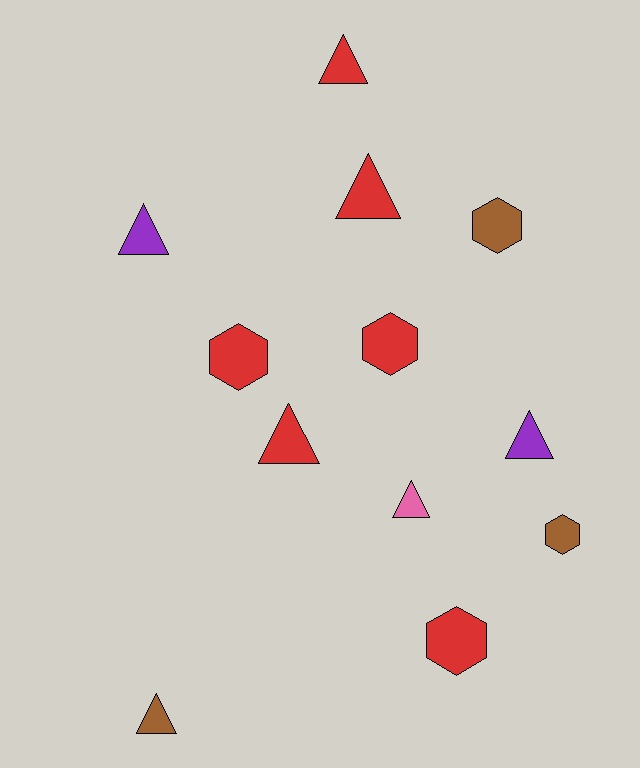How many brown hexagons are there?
There are 2 brown hexagons.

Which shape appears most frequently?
Triangle, with 7 objects.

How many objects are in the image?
There are 12 objects.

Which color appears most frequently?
Red, with 6 objects.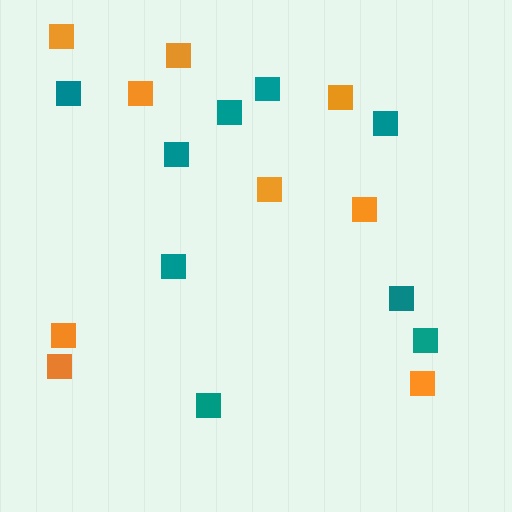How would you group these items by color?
There are 2 groups: one group of teal squares (9) and one group of orange squares (9).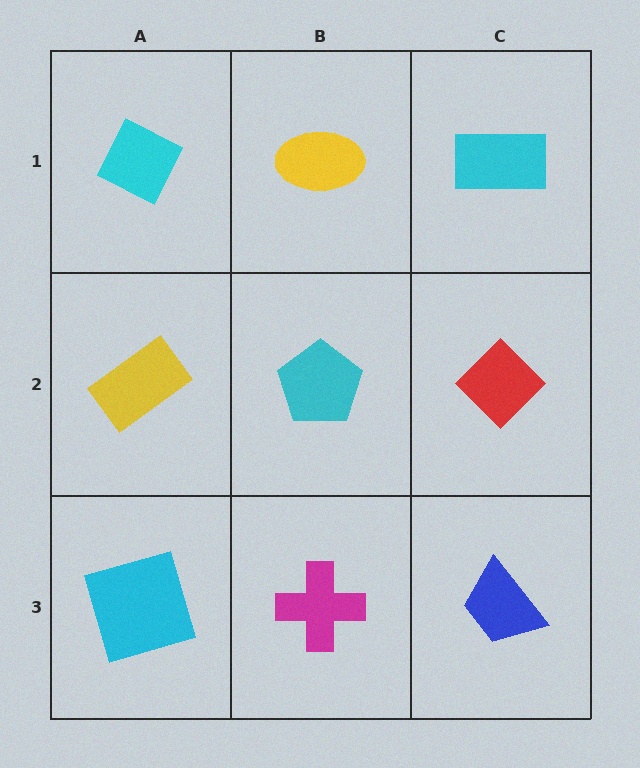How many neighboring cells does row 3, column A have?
2.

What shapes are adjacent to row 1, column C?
A red diamond (row 2, column C), a yellow ellipse (row 1, column B).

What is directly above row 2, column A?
A cyan diamond.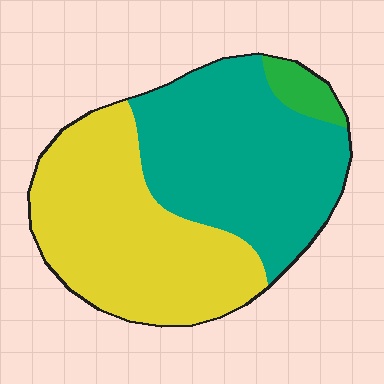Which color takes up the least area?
Green, at roughly 5%.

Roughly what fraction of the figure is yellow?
Yellow covers 48% of the figure.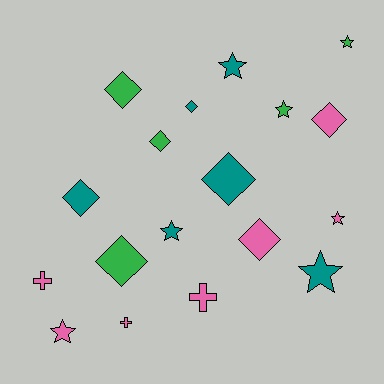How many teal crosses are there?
There are no teal crosses.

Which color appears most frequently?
Pink, with 7 objects.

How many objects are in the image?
There are 18 objects.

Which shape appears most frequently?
Diamond, with 8 objects.